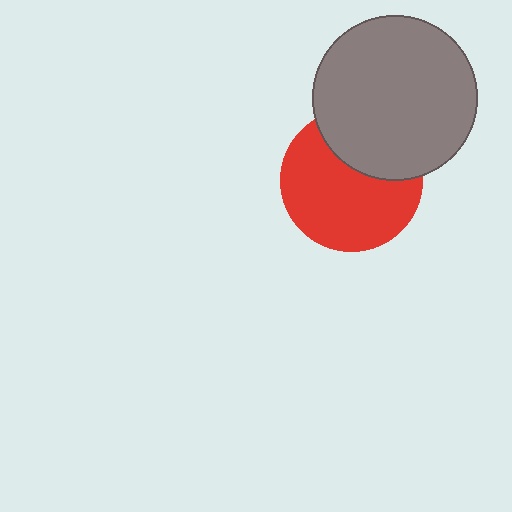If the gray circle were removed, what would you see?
You would see the complete red circle.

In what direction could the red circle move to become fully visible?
The red circle could move down. That would shift it out from behind the gray circle entirely.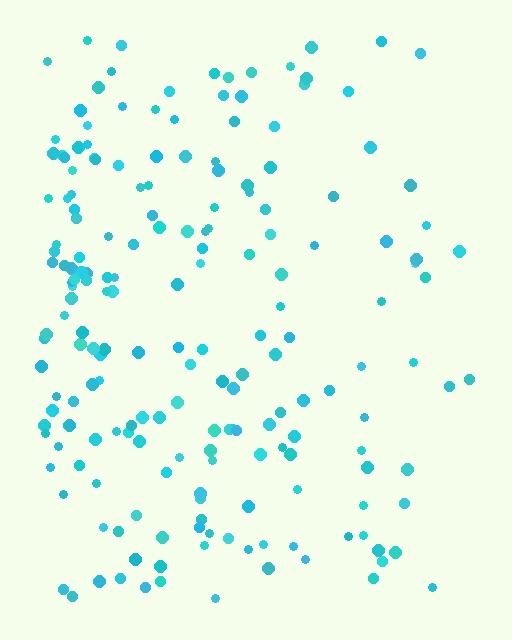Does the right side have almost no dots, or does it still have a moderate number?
Still a moderate number, just noticeably fewer than the left.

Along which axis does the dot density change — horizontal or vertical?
Horizontal.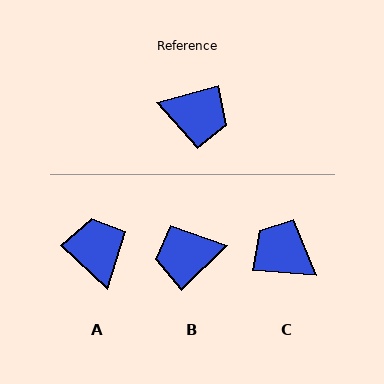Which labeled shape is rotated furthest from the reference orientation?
C, about 160 degrees away.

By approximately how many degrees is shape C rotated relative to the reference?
Approximately 160 degrees counter-clockwise.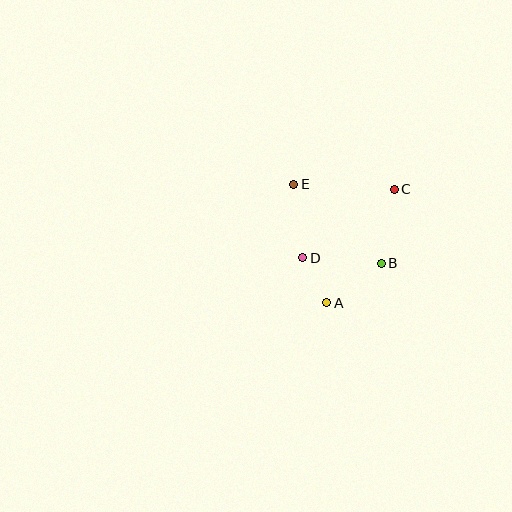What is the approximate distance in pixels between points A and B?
The distance between A and B is approximately 67 pixels.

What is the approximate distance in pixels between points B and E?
The distance between B and E is approximately 118 pixels.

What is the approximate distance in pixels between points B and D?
The distance between B and D is approximately 79 pixels.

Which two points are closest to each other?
Points A and D are closest to each other.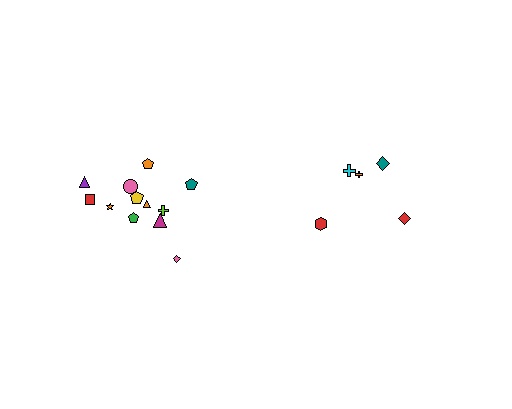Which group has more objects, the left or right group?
The left group.